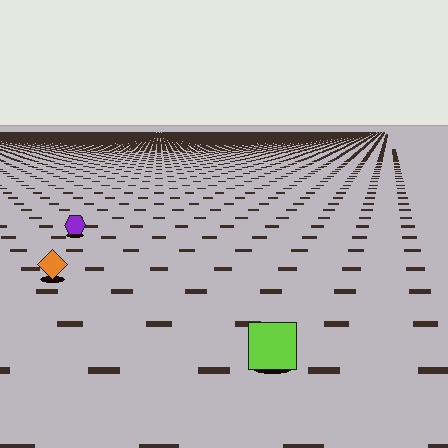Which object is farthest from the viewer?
The purple hexagon is farthest from the viewer. It appears smaller and the ground texture around it is denser.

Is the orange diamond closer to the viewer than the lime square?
No. The lime square is closer — you can tell from the texture gradient: the ground texture is coarser near it.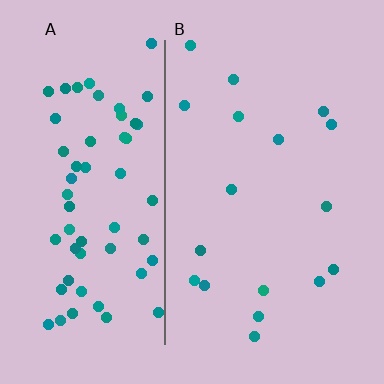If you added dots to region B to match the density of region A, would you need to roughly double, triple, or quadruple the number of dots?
Approximately quadruple.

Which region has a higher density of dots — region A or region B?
A (the left).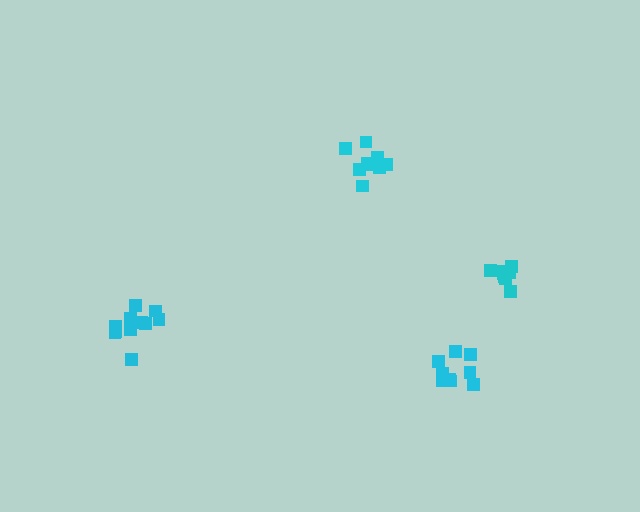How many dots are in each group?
Group 1: 8 dots, Group 2: 9 dots, Group 3: 9 dots, Group 4: 11 dots (37 total).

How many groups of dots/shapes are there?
There are 4 groups.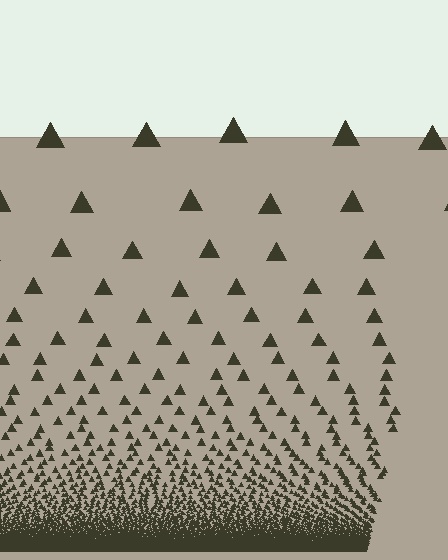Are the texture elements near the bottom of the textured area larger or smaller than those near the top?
Smaller. The gradient is inverted — elements near the bottom are smaller and denser.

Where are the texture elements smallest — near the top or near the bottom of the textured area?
Near the bottom.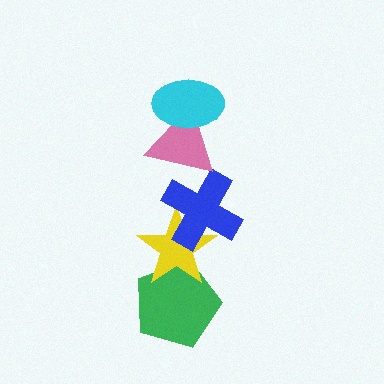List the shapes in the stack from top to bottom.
From top to bottom: the cyan ellipse, the pink triangle, the blue cross, the yellow star, the green pentagon.